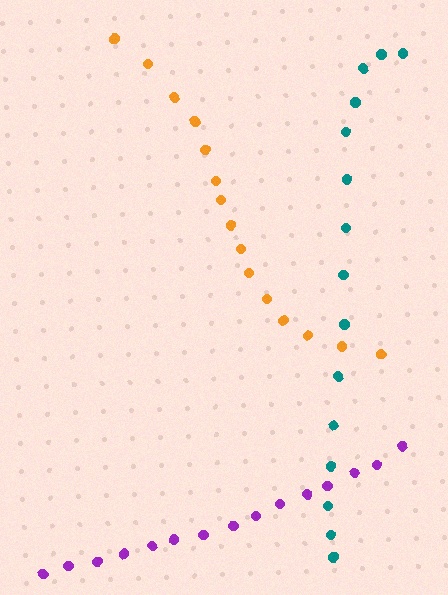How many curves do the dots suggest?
There are 3 distinct paths.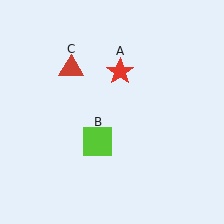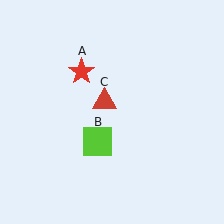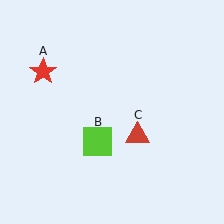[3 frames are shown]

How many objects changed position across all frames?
2 objects changed position: red star (object A), red triangle (object C).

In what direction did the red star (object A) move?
The red star (object A) moved left.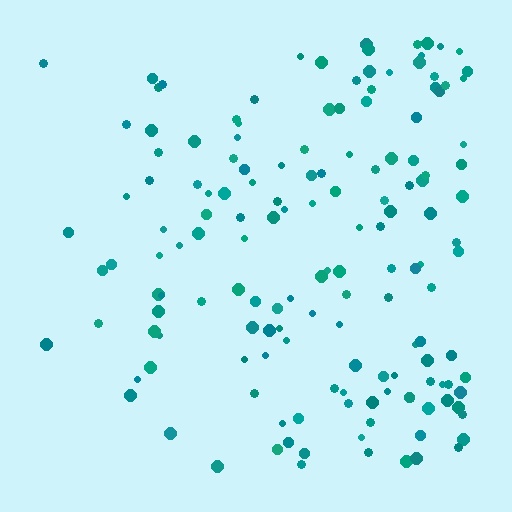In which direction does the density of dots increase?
From left to right, with the right side densest.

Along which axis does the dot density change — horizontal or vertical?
Horizontal.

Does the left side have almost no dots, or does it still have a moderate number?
Still a moderate number, just noticeably fewer than the right.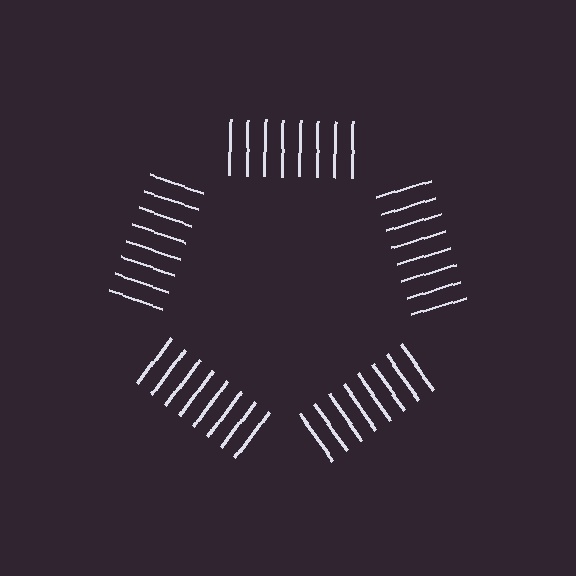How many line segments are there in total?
40 — 8 along each of the 5 edges.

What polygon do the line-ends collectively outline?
An illusory pentagon — the line segments terminate on its edges but no continuous stroke is drawn.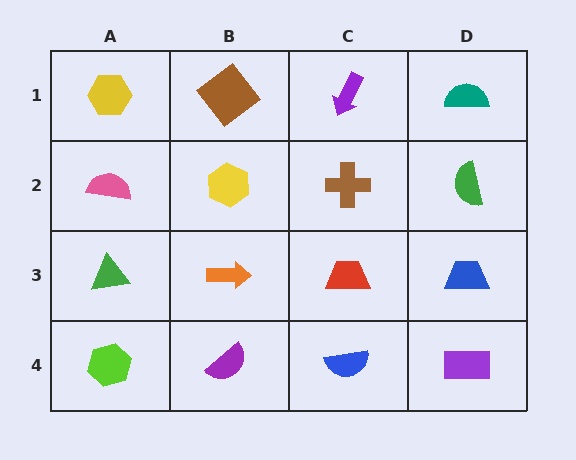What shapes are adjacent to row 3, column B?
A yellow hexagon (row 2, column B), a purple semicircle (row 4, column B), a green triangle (row 3, column A), a red trapezoid (row 3, column C).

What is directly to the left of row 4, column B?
A lime hexagon.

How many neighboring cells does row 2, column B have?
4.